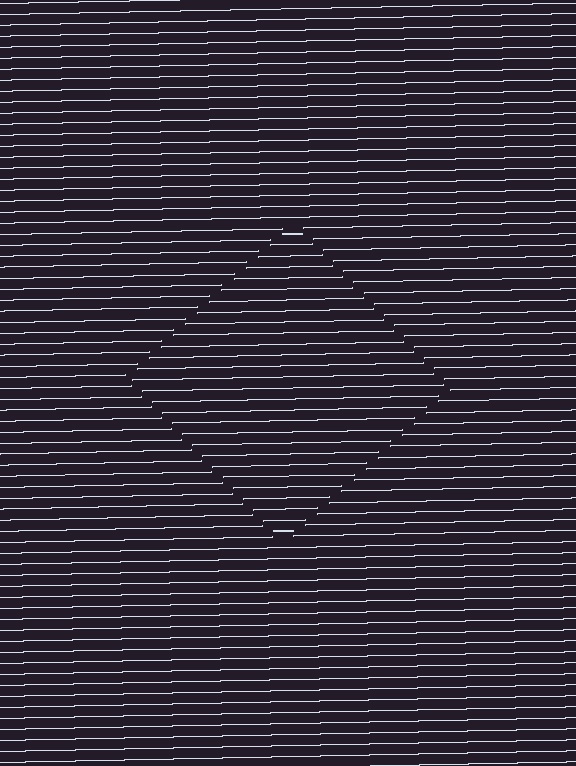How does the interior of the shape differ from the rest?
The interior of the shape contains the same grating, shifted by half a period — the contour is defined by the phase discontinuity where line-ends from the inner and outer gratings abut.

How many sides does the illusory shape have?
4 sides — the line-ends trace a square.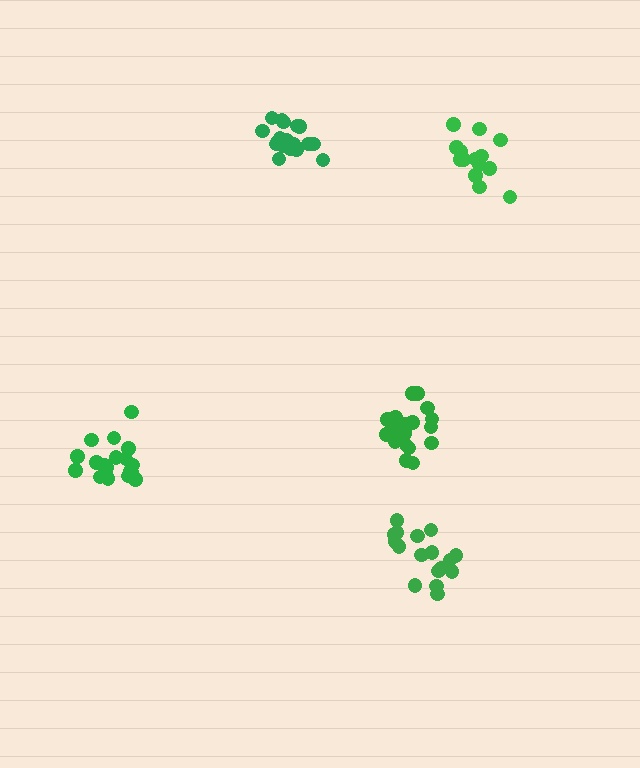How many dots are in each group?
Group 1: 19 dots, Group 2: 19 dots, Group 3: 15 dots, Group 4: 21 dots, Group 5: 17 dots (91 total).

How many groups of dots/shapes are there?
There are 5 groups.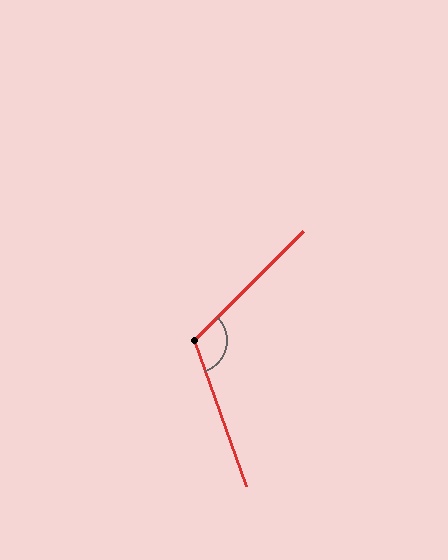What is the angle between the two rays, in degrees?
Approximately 115 degrees.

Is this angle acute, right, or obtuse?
It is obtuse.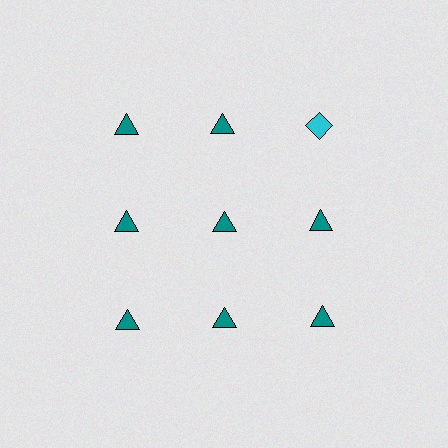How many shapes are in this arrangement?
There are 9 shapes arranged in a grid pattern.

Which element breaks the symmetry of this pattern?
The cyan diamond in the top row, center column breaks the symmetry. All other shapes are teal triangles.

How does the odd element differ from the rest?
It differs in both color (cyan instead of teal) and shape (diamond instead of triangle).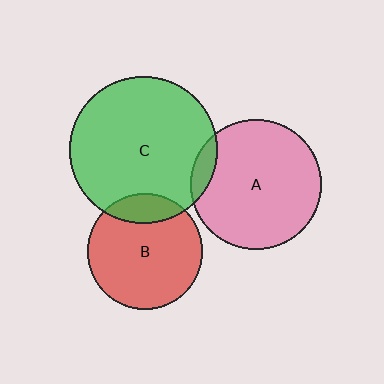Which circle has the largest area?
Circle C (green).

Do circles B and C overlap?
Yes.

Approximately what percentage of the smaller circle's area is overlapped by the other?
Approximately 15%.